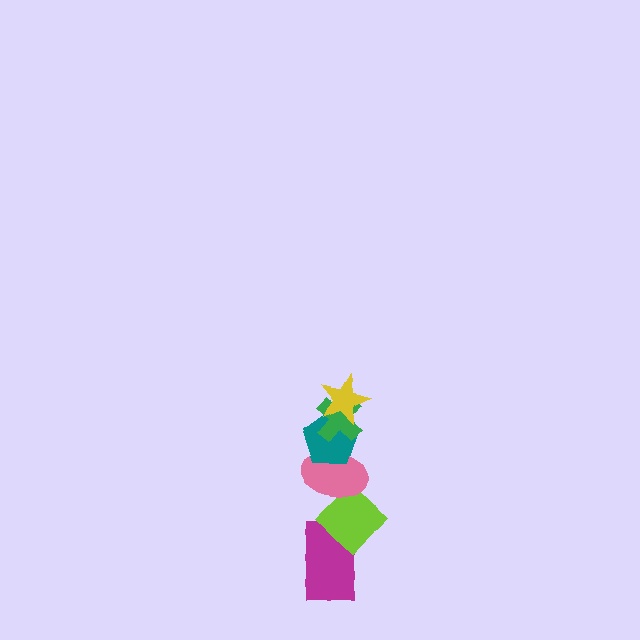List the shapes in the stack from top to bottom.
From top to bottom: the yellow star, the green cross, the teal pentagon, the pink ellipse, the lime diamond, the magenta rectangle.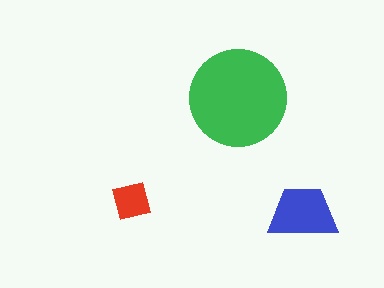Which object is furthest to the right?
The blue trapezoid is rightmost.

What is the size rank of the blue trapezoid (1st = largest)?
2nd.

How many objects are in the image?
There are 3 objects in the image.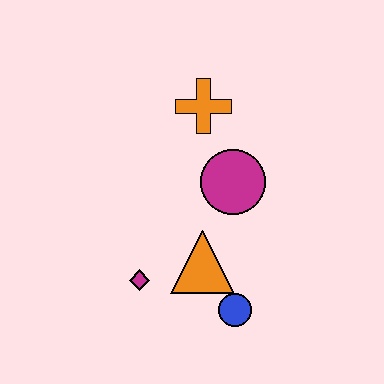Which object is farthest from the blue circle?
The orange cross is farthest from the blue circle.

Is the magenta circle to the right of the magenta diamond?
Yes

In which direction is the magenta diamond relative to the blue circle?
The magenta diamond is to the left of the blue circle.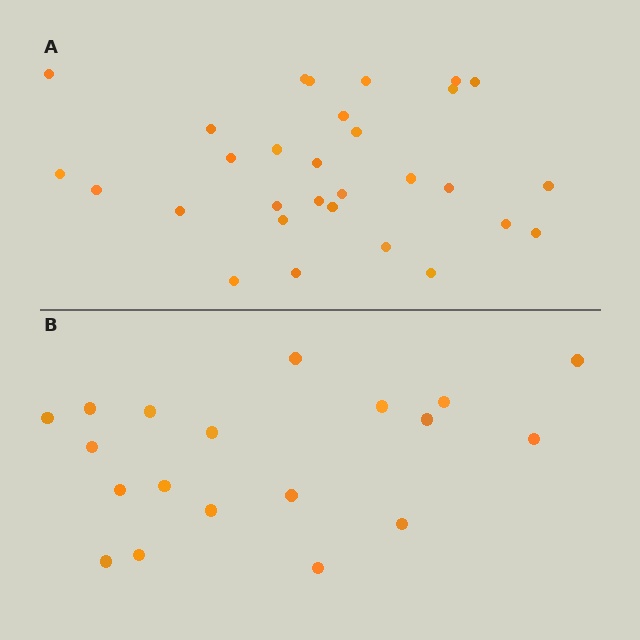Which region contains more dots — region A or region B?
Region A (the top region) has more dots.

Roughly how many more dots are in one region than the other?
Region A has roughly 12 or so more dots than region B.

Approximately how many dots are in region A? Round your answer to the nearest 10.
About 30 dots.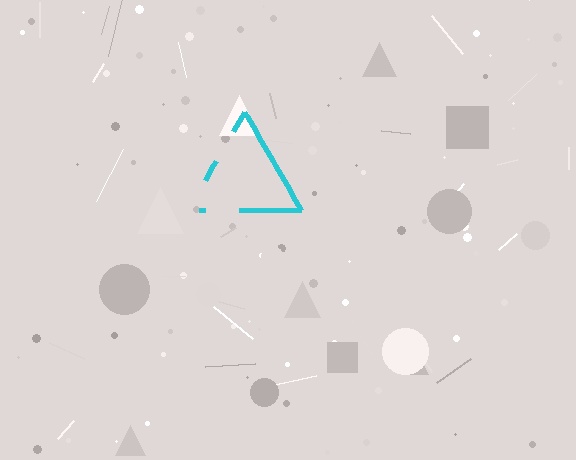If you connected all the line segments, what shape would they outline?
They would outline a triangle.